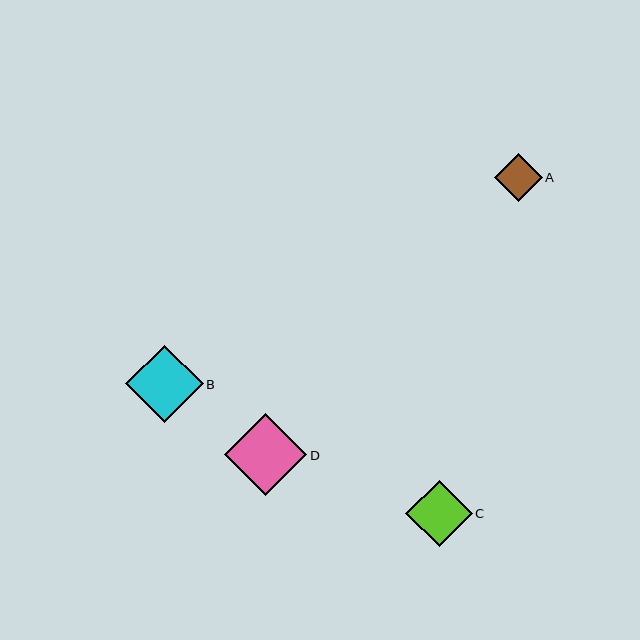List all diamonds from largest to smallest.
From largest to smallest: D, B, C, A.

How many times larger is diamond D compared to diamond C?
Diamond D is approximately 1.2 times the size of diamond C.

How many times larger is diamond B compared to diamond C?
Diamond B is approximately 1.2 times the size of diamond C.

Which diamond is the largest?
Diamond D is the largest with a size of approximately 82 pixels.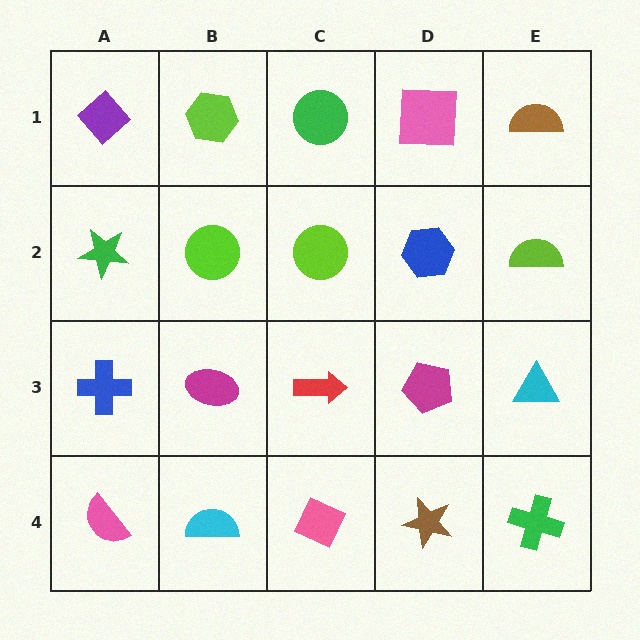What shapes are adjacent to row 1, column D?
A blue hexagon (row 2, column D), a green circle (row 1, column C), a brown semicircle (row 1, column E).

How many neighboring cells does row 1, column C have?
3.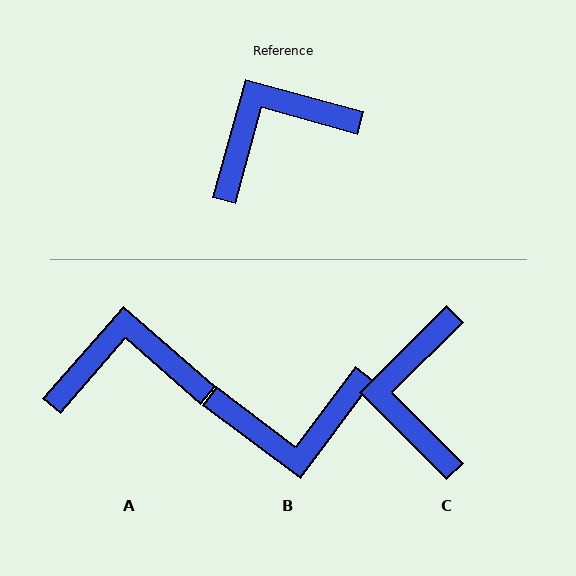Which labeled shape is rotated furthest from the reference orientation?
B, about 158 degrees away.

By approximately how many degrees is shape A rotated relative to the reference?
Approximately 26 degrees clockwise.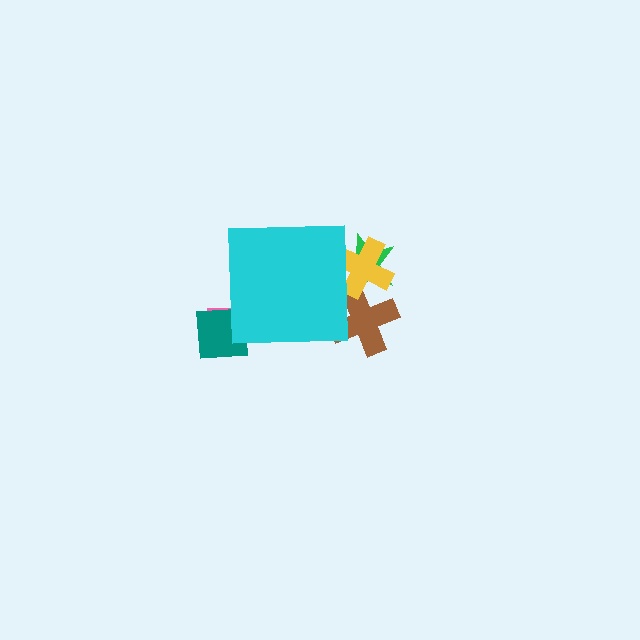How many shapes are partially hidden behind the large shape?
5 shapes are partially hidden.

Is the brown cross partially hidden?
Yes, the brown cross is partially hidden behind the cyan square.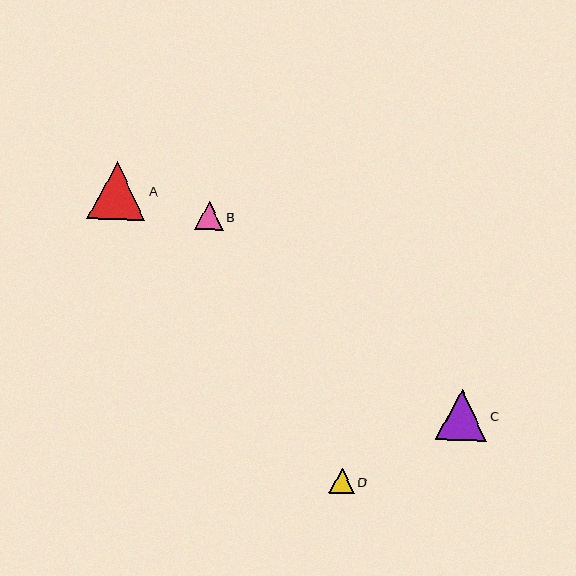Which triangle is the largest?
Triangle A is the largest with a size of approximately 58 pixels.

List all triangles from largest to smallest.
From largest to smallest: A, C, B, D.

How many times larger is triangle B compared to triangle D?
Triangle B is approximately 1.1 times the size of triangle D.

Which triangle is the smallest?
Triangle D is the smallest with a size of approximately 26 pixels.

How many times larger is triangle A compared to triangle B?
Triangle A is approximately 2.0 times the size of triangle B.